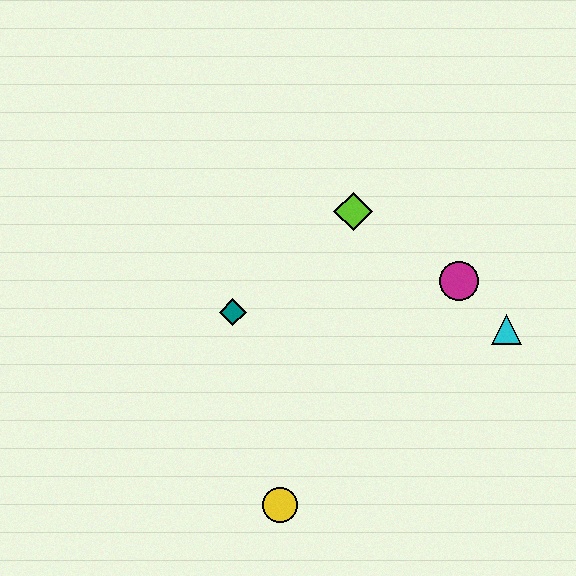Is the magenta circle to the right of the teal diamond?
Yes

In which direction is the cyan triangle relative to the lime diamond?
The cyan triangle is to the right of the lime diamond.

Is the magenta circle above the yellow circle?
Yes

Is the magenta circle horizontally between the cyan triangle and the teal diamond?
Yes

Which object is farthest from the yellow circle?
The lime diamond is farthest from the yellow circle.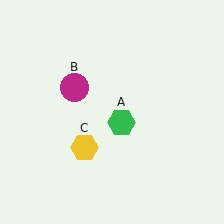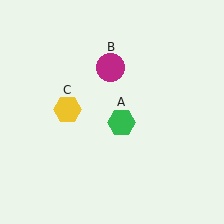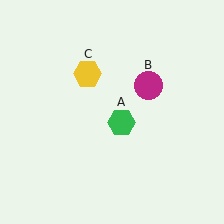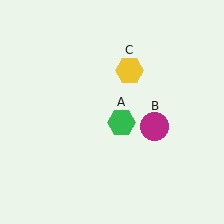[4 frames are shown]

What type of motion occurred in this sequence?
The magenta circle (object B), yellow hexagon (object C) rotated clockwise around the center of the scene.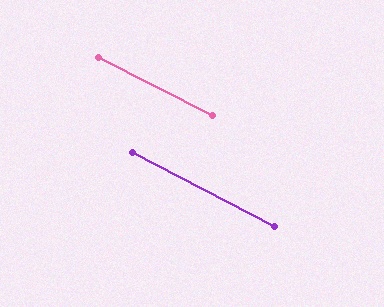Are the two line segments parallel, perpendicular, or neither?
Parallel — their directions differ by only 0.6°.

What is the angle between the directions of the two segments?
Approximately 1 degree.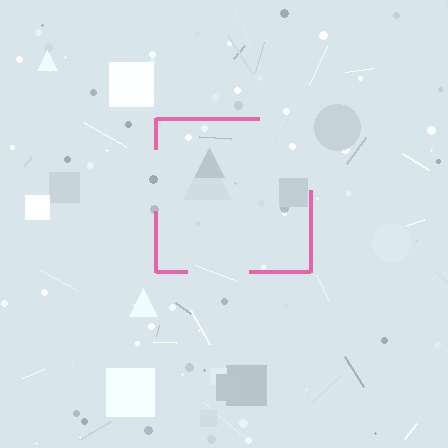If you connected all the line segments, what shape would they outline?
They would outline a square.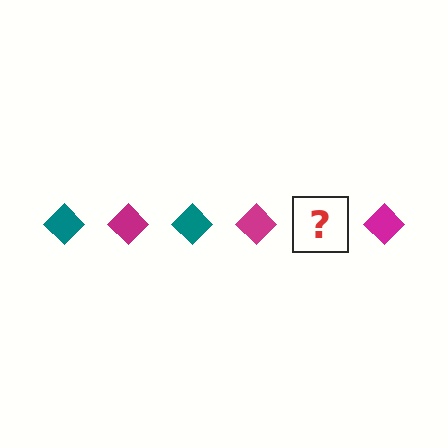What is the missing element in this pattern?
The missing element is a teal diamond.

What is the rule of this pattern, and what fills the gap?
The rule is that the pattern cycles through teal, magenta diamonds. The gap should be filled with a teal diamond.